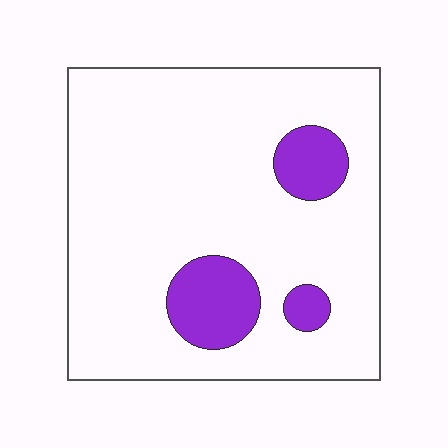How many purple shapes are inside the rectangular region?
3.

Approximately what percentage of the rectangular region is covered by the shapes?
Approximately 15%.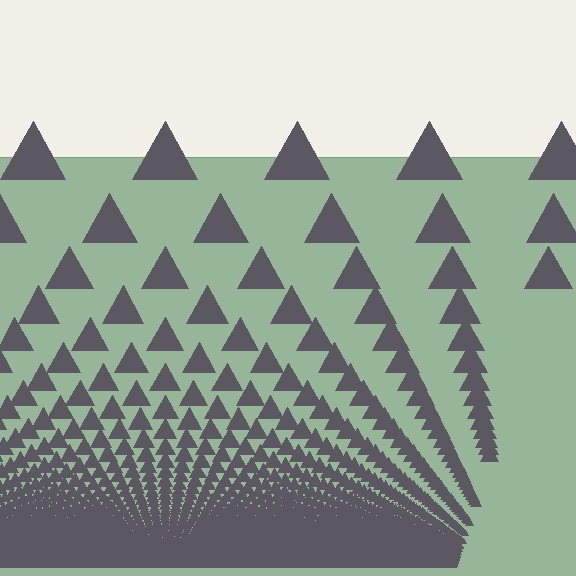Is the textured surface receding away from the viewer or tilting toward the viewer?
The surface appears to tilt toward the viewer. Texture elements get larger and sparser toward the top.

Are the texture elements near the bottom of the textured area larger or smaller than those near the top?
Smaller. The gradient is inverted — elements near the bottom are smaller and denser.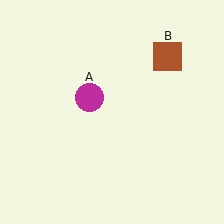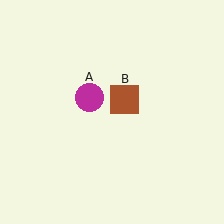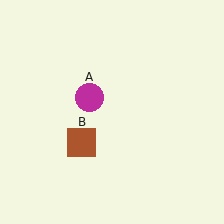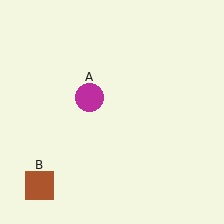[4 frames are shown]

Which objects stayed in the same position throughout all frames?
Magenta circle (object A) remained stationary.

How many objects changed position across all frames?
1 object changed position: brown square (object B).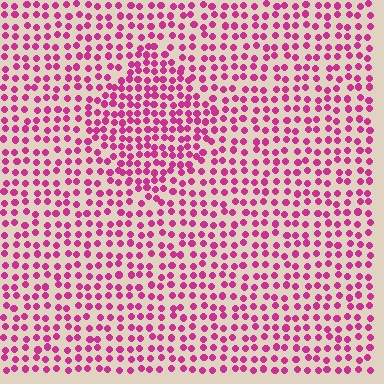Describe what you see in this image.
The image contains small magenta elements arranged at two different densities. A diamond-shaped region is visible where the elements are more densely packed than the surrounding area.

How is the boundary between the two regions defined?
The boundary is defined by a change in element density (approximately 1.5x ratio). All elements are the same color, size, and shape.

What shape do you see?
I see a diamond.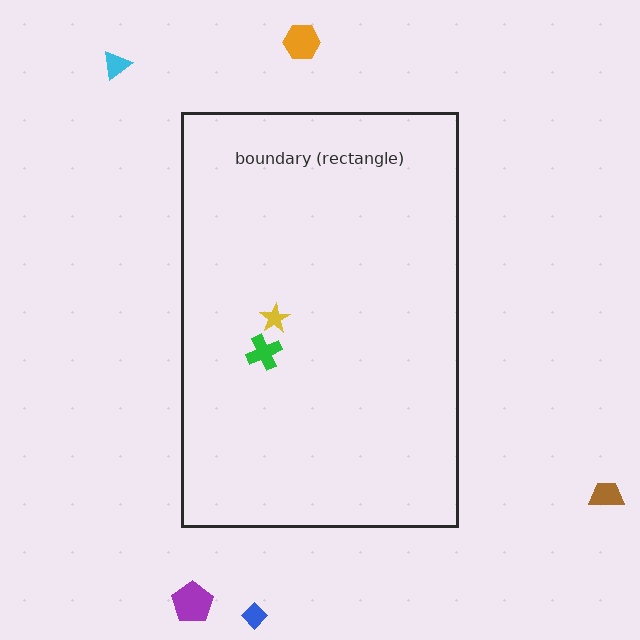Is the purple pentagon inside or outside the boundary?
Outside.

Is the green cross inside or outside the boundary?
Inside.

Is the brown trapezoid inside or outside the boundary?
Outside.